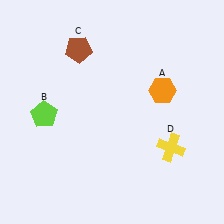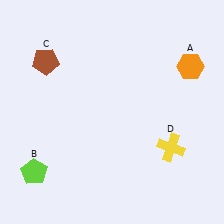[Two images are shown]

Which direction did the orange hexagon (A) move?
The orange hexagon (A) moved right.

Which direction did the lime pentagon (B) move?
The lime pentagon (B) moved down.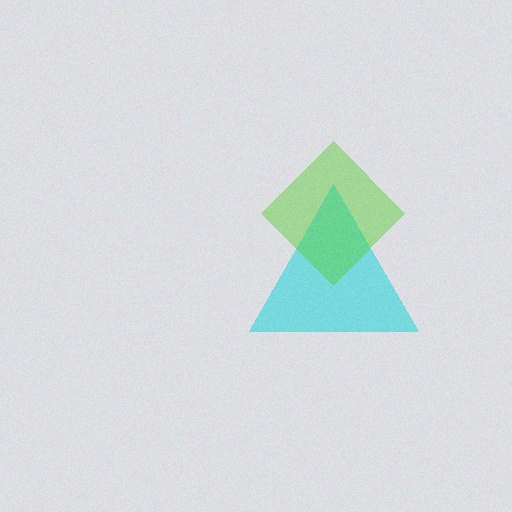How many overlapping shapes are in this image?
There are 2 overlapping shapes in the image.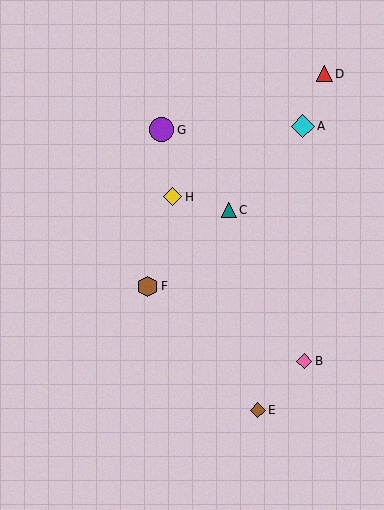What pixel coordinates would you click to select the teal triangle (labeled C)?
Click at (229, 210) to select the teal triangle C.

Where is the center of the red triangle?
The center of the red triangle is at (324, 74).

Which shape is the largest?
The purple circle (labeled G) is the largest.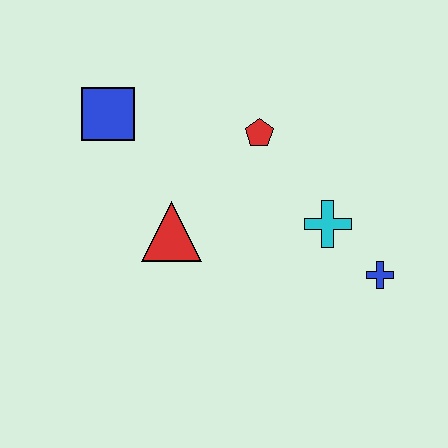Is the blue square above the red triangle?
Yes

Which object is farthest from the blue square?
The blue cross is farthest from the blue square.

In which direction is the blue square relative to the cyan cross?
The blue square is to the left of the cyan cross.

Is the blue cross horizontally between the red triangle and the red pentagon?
No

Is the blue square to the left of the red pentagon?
Yes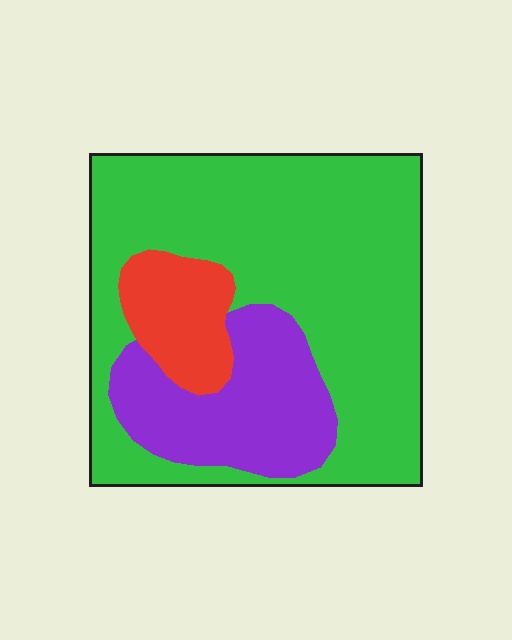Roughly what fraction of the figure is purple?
Purple takes up about one fifth (1/5) of the figure.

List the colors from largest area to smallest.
From largest to smallest: green, purple, red.